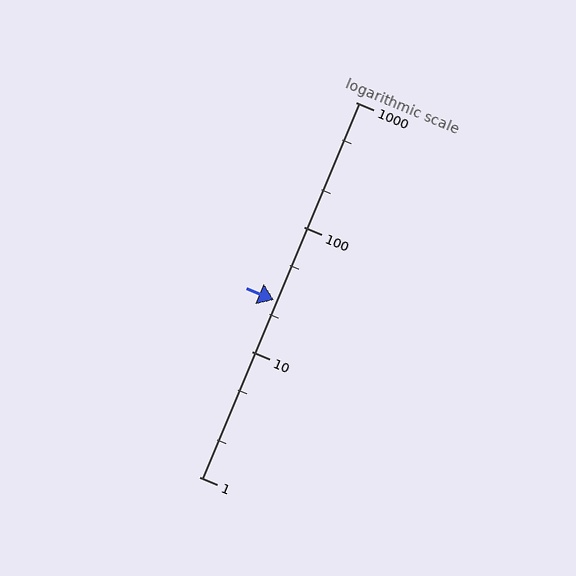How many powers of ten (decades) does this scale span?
The scale spans 3 decades, from 1 to 1000.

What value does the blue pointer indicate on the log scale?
The pointer indicates approximately 26.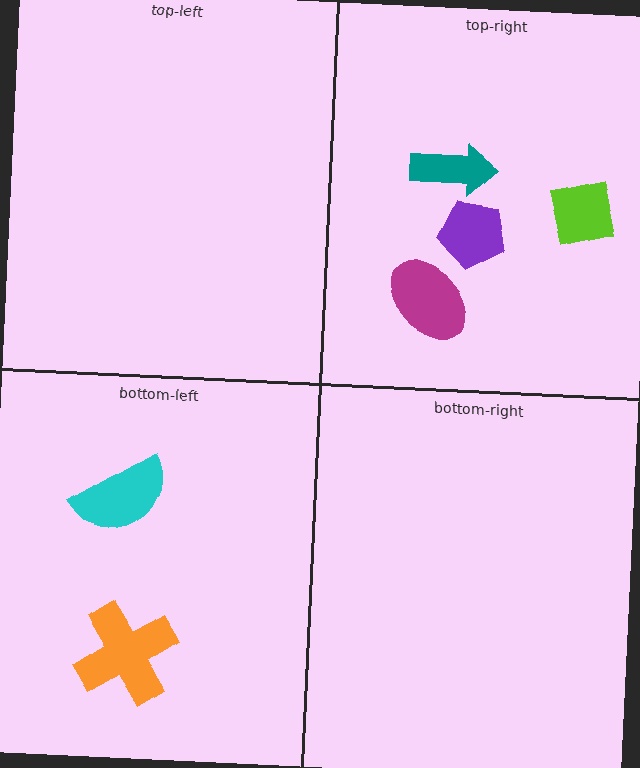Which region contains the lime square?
The top-right region.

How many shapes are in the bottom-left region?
2.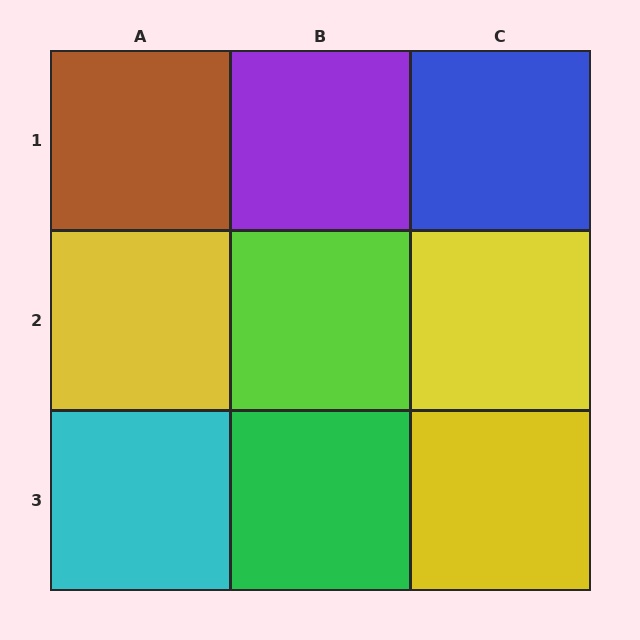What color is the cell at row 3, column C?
Yellow.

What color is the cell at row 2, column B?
Lime.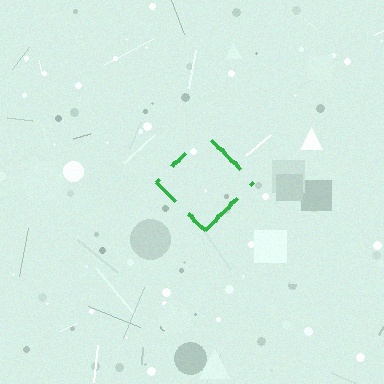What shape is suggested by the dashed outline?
The dashed outline suggests a diamond.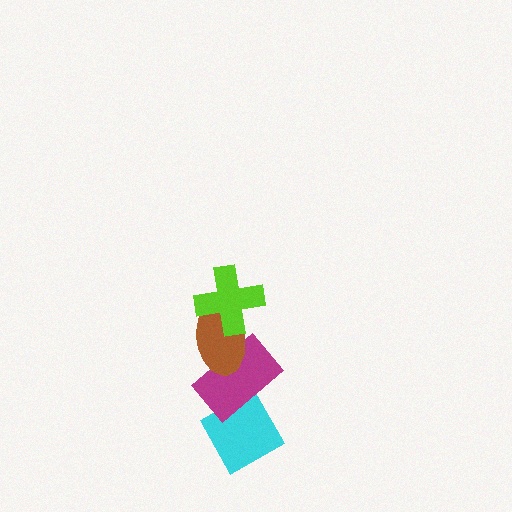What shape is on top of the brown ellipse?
The lime cross is on top of the brown ellipse.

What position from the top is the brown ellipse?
The brown ellipse is 2nd from the top.